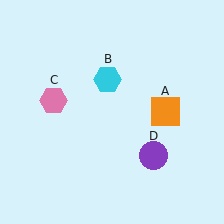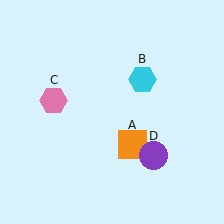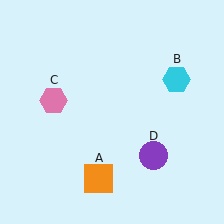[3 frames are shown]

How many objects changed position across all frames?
2 objects changed position: orange square (object A), cyan hexagon (object B).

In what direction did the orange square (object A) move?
The orange square (object A) moved down and to the left.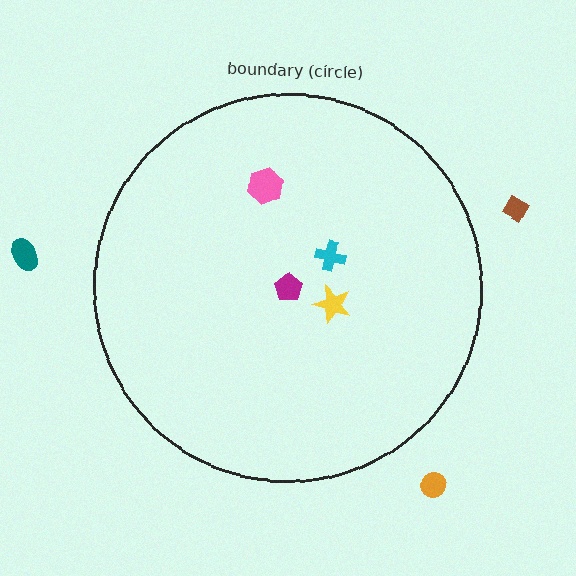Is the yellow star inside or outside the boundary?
Inside.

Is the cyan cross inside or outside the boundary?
Inside.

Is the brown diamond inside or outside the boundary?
Outside.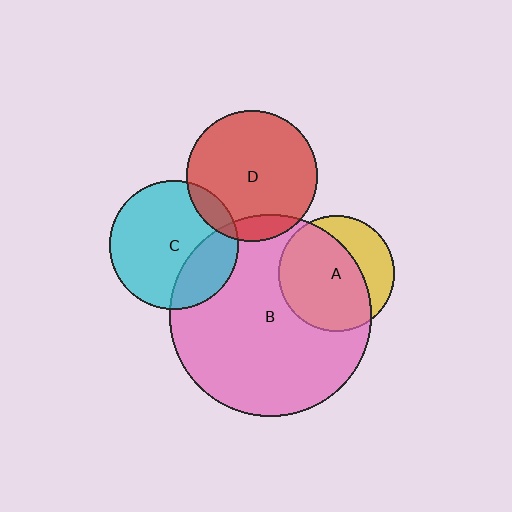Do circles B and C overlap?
Yes.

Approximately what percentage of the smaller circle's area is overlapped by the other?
Approximately 25%.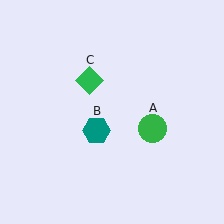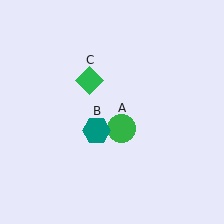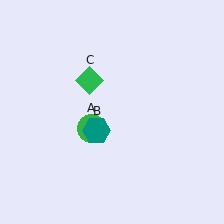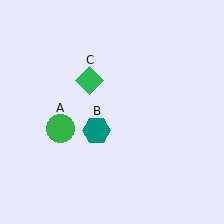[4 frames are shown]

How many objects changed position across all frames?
1 object changed position: green circle (object A).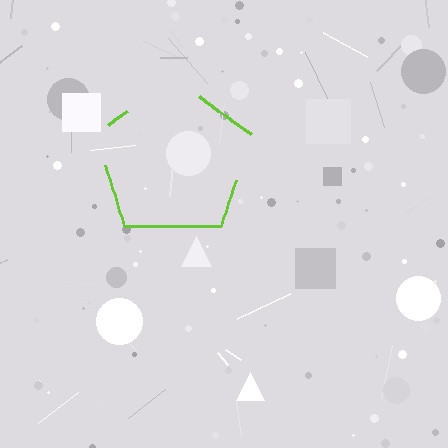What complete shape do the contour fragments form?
The contour fragments form a pentagon.